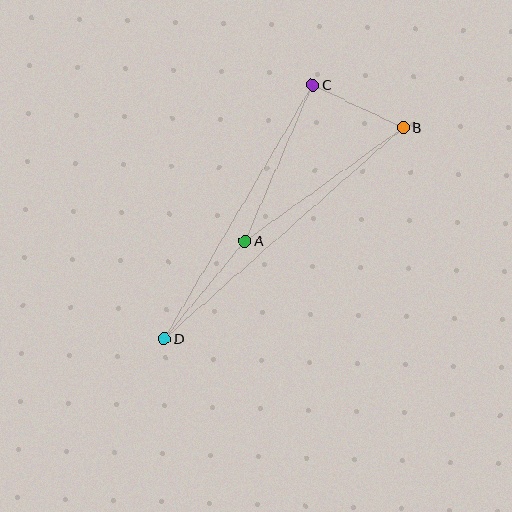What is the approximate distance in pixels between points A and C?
The distance between A and C is approximately 170 pixels.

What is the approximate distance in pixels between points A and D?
The distance between A and D is approximately 127 pixels.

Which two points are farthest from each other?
Points B and D are farthest from each other.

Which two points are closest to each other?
Points B and C are closest to each other.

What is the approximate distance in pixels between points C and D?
The distance between C and D is approximately 294 pixels.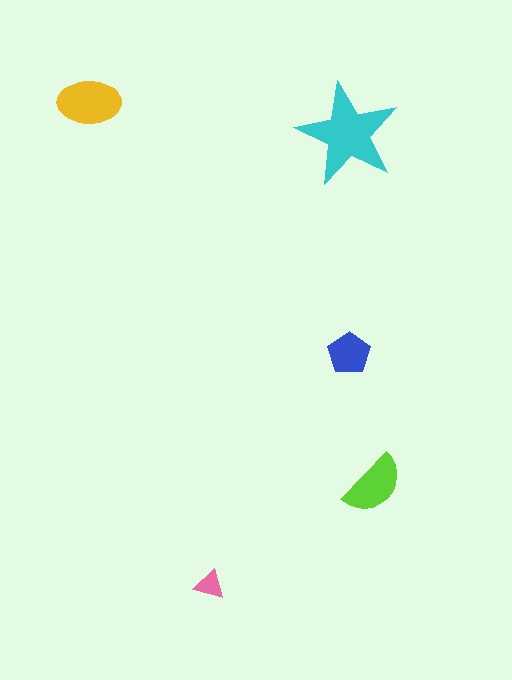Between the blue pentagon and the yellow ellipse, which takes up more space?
The yellow ellipse.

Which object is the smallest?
The pink triangle.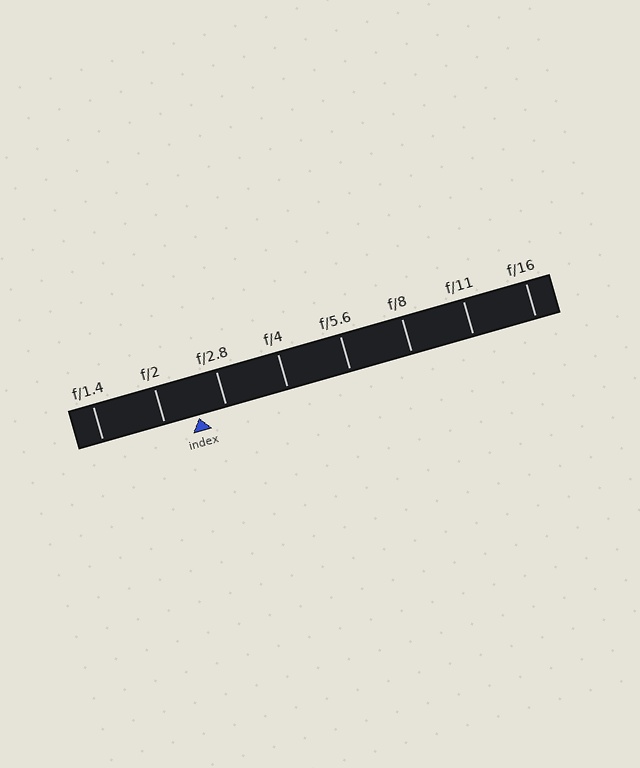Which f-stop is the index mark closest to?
The index mark is closest to f/2.8.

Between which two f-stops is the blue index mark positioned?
The index mark is between f/2 and f/2.8.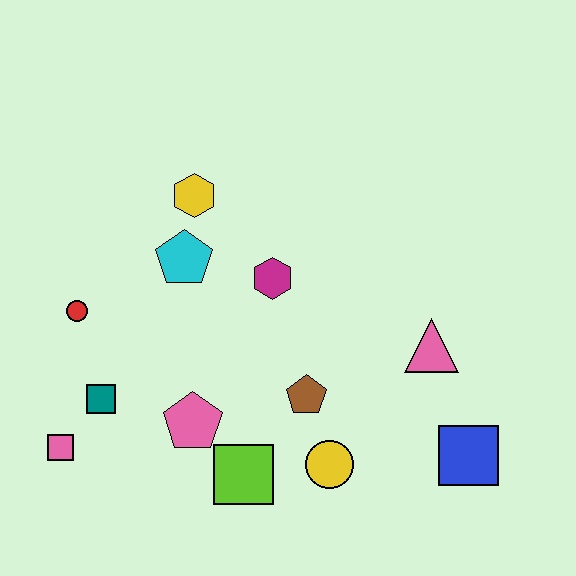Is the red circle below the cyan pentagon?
Yes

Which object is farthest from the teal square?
The blue square is farthest from the teal square.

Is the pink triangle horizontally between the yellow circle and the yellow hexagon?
No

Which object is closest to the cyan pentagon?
The yellow hexagon is closest to the cyan pentagon.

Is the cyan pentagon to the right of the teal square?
Yes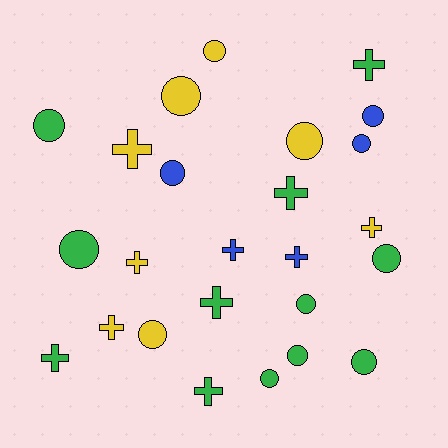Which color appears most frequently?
Green, with 12 objects.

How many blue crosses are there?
There are 2 blue crosses.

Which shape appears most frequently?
Circle, with 14 objects.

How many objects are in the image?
There are 25 objects.